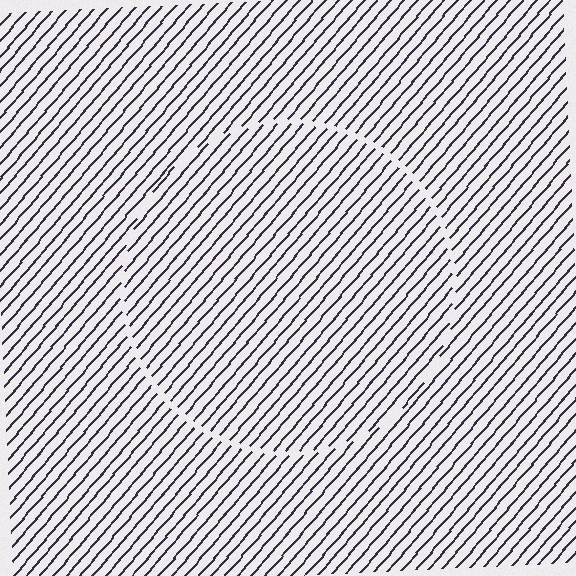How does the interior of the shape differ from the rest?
The interior of the shape contains the same grating, shifted by half a period — the contour is defined by the phase discontinuity where line-ends from the inner and outer gratings abut.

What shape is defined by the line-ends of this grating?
An illusory circle. The interior of the shape contains the same grating, shifted by half a period — the contour is defined by the phase discontinuity where line-ends from the inner and outer gratings abut.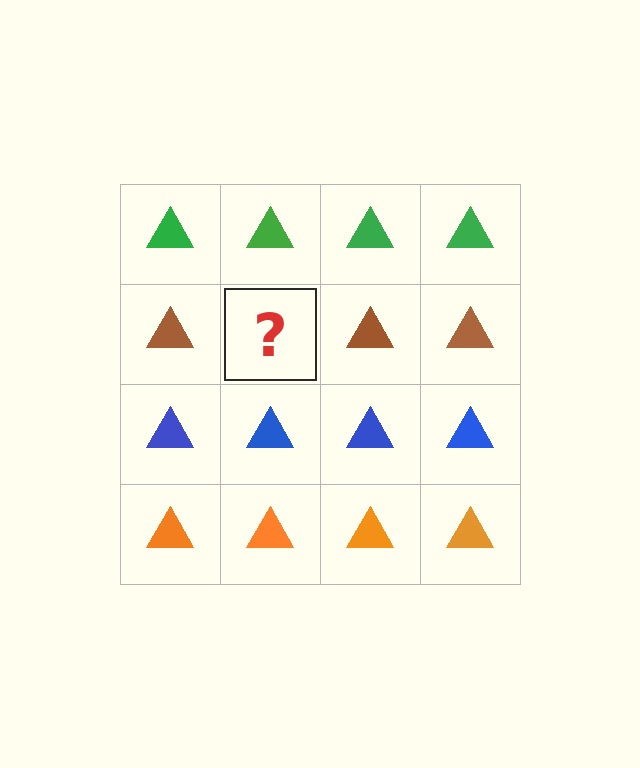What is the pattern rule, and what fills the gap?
The rule is that each row has a consistent color. The gap should be filled with a brown triangle.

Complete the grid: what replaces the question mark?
The question mark should be replaced with a brown triangle.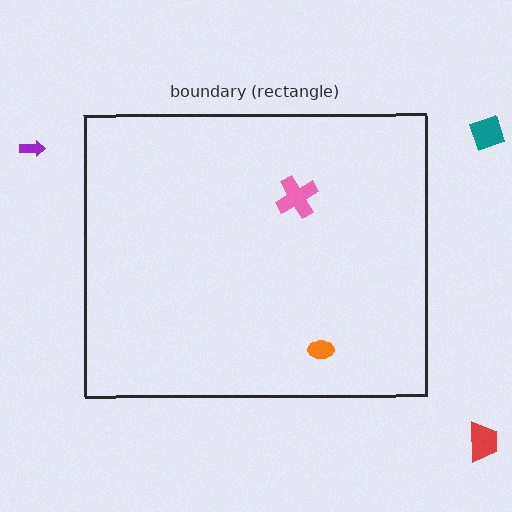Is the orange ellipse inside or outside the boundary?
Inside.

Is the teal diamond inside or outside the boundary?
Outside.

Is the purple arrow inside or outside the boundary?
Outside.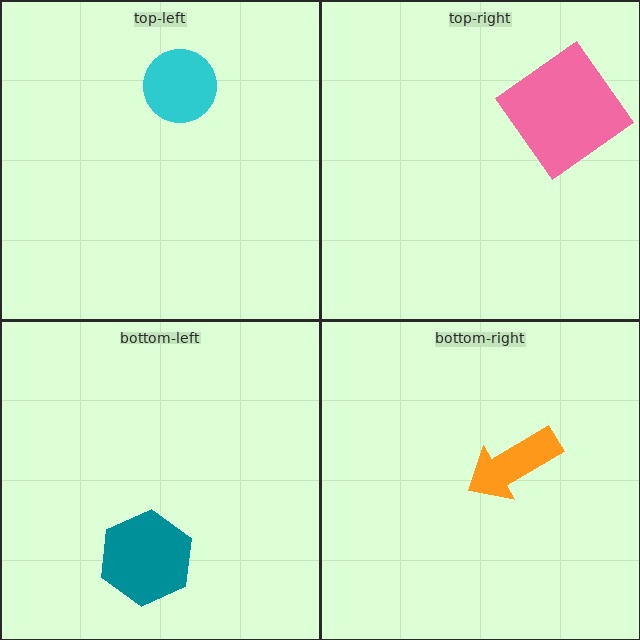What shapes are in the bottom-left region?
The teal hexagon.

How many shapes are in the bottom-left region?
1.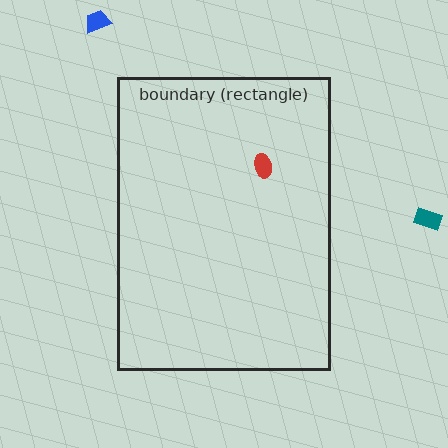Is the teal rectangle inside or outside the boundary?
Outside.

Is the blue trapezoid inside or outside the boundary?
Outside.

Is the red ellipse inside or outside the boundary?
Inside.